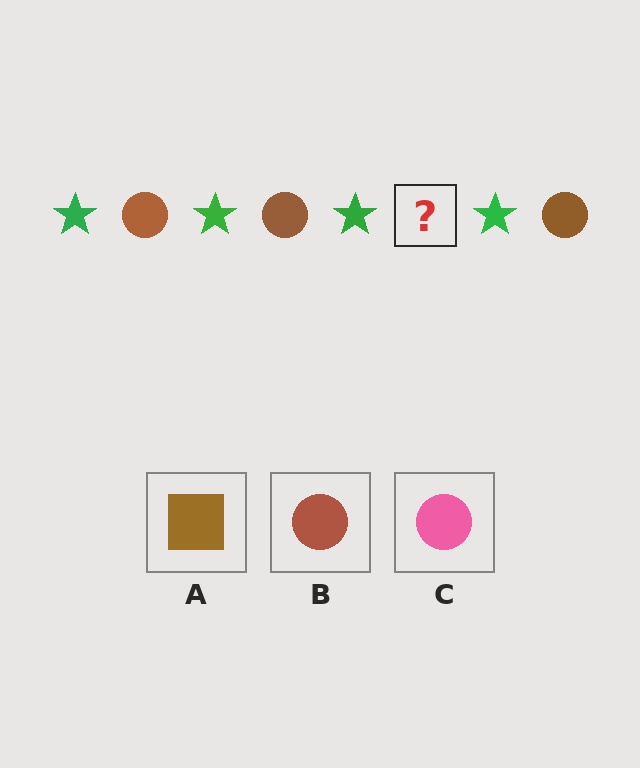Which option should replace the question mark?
Option B.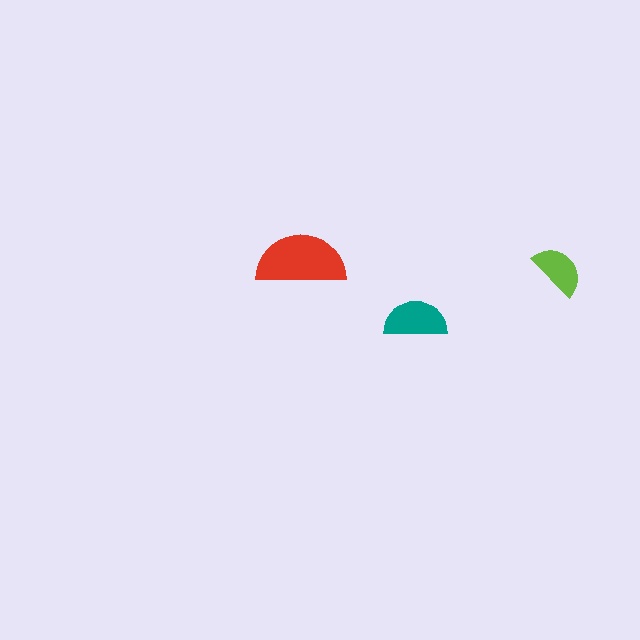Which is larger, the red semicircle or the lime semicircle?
The red one.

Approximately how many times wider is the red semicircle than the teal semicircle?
About 1.5 times wider.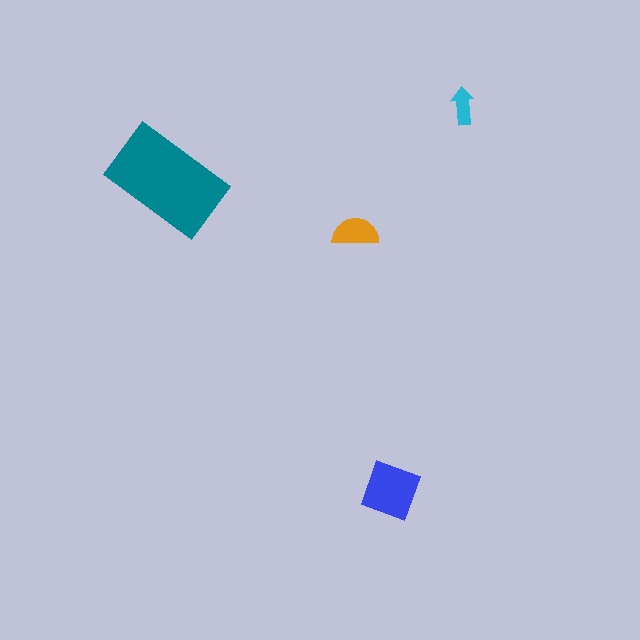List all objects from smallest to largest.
The cyan arrow, the orange semicircle, the blue diamond, the teal rectangle.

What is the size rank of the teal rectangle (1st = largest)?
1st.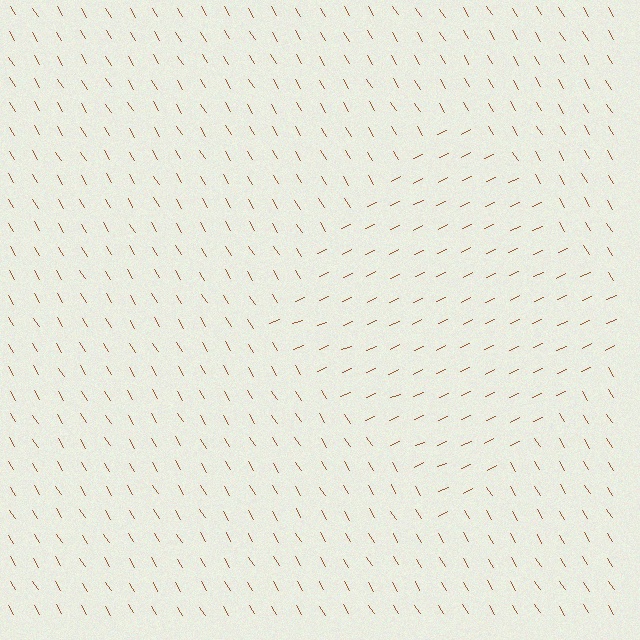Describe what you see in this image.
The image is filled with small brown line segments. A diamond region in the image has lines oriented differently from the surrounding lines, creating a visible texture boundary.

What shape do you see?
I see a diamond.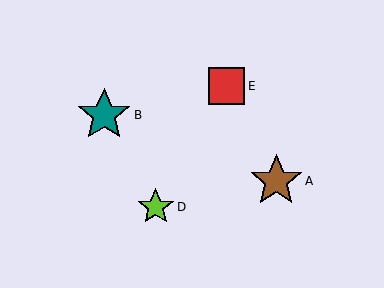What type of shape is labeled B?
Shape B is a teal star.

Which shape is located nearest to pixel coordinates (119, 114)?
The teal star (labeled B) at (104, 115) is nearest to that location.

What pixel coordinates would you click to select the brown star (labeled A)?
Click at (276, 181) to select the brown star A.